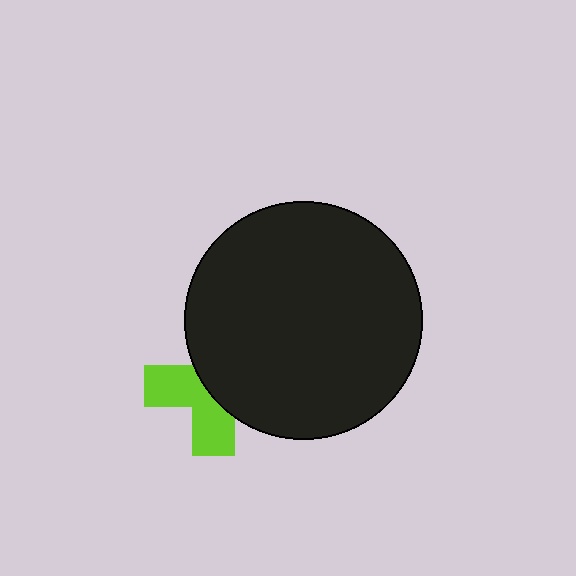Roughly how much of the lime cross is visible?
About half of it is visible (roughly 45%).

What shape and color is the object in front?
The object in front is a black circle.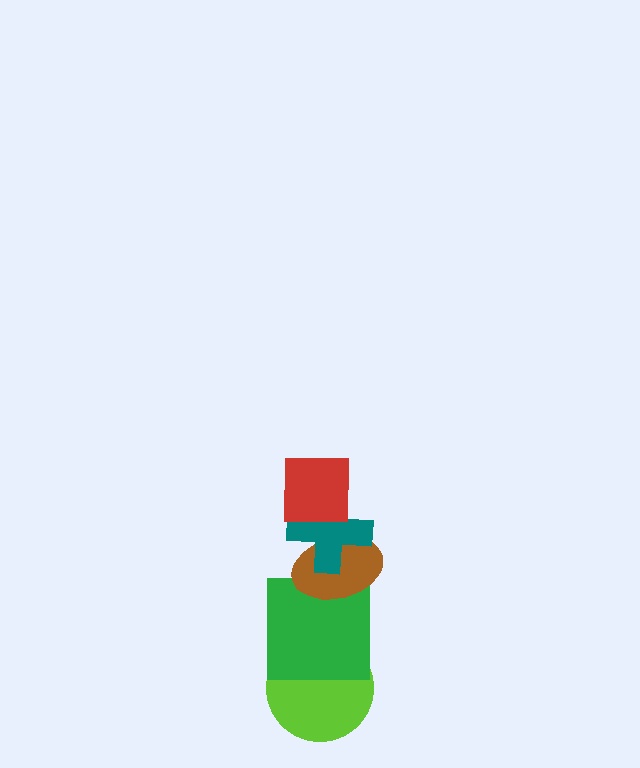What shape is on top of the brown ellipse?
The teal cross is on top of the brown ellipse.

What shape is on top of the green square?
The brown ellipse is on top of the green square.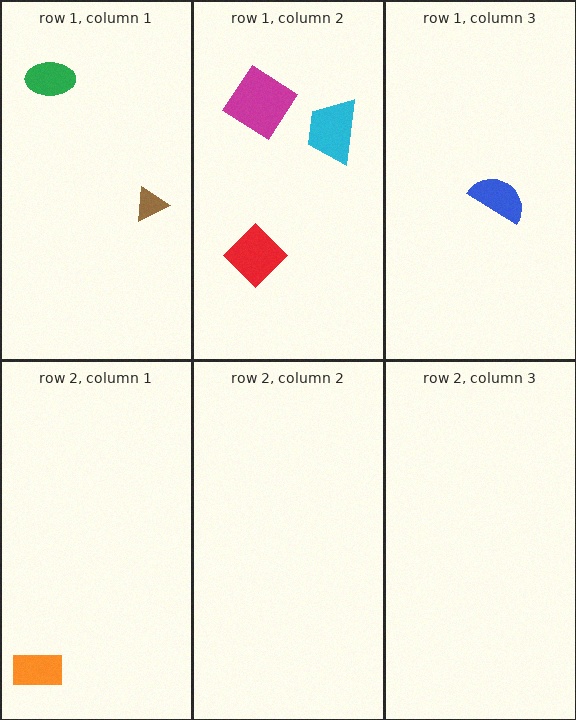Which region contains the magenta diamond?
The row 1, column 2 region.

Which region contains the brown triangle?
The row 1, column 1 region.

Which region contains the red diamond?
The row 1, column 2 region.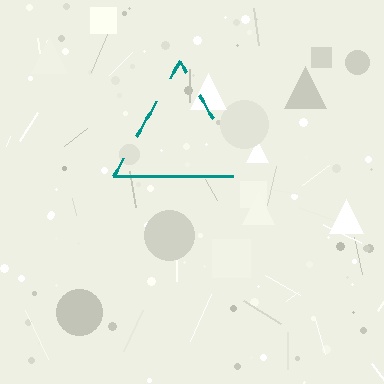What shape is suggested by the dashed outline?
The dashed outline suggests a triangle.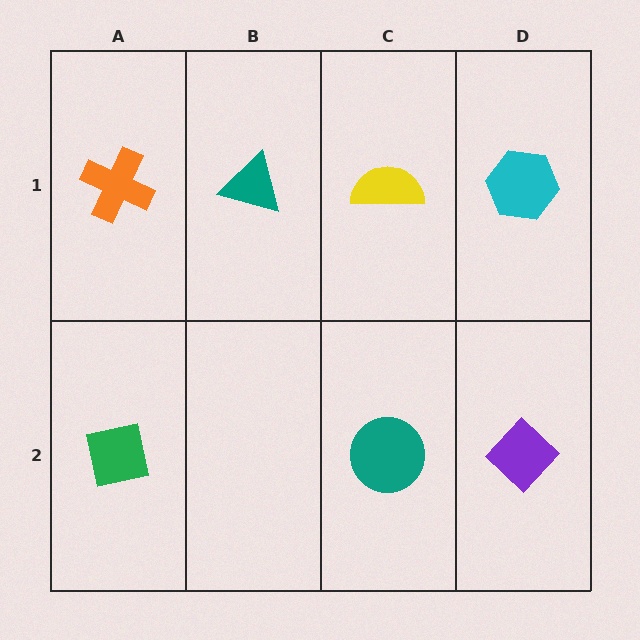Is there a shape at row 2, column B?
No, that cell is empty.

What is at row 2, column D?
A purple diamond.